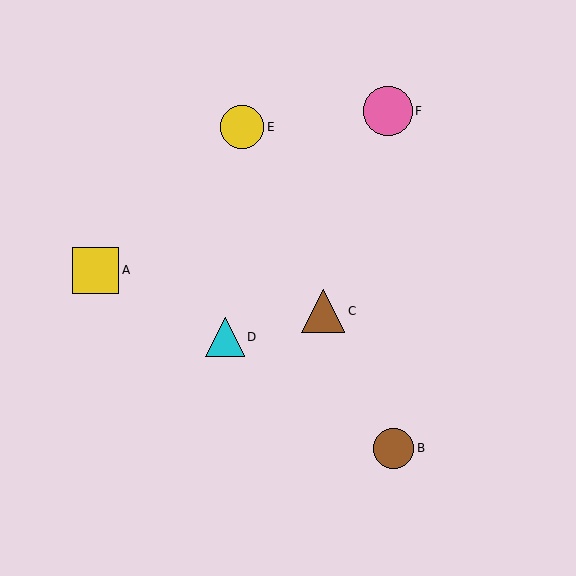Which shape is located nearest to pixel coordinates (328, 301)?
The brown triangle (labeled C) at (323, 311) is nearest to that location.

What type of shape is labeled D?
Shape D is a cyan triangle.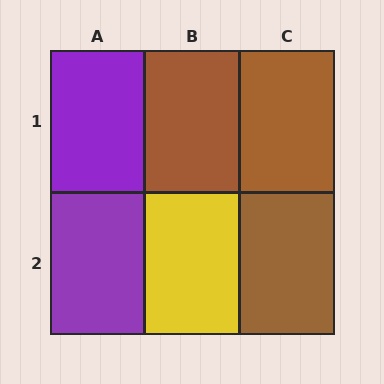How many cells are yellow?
1 cell is yellow.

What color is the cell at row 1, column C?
Brown.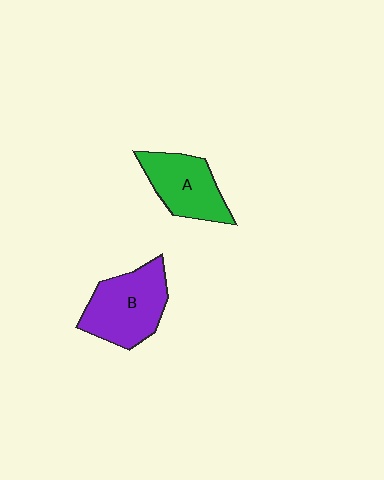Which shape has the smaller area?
Shape A (green).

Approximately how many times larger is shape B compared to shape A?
Approximately 1.2 times.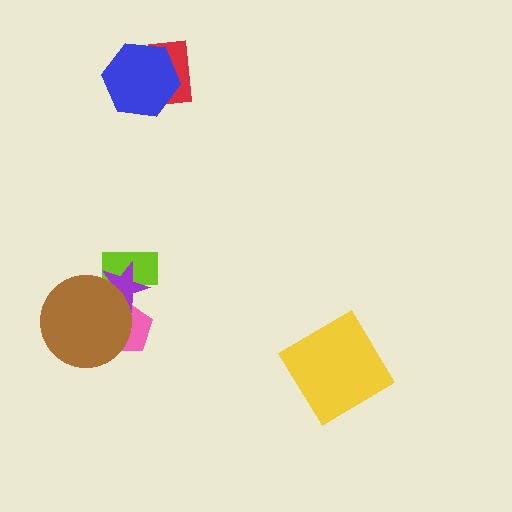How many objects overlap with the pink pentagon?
2 objects overlap with the pink pentagon.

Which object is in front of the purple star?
The brown circle is in front of the purple star.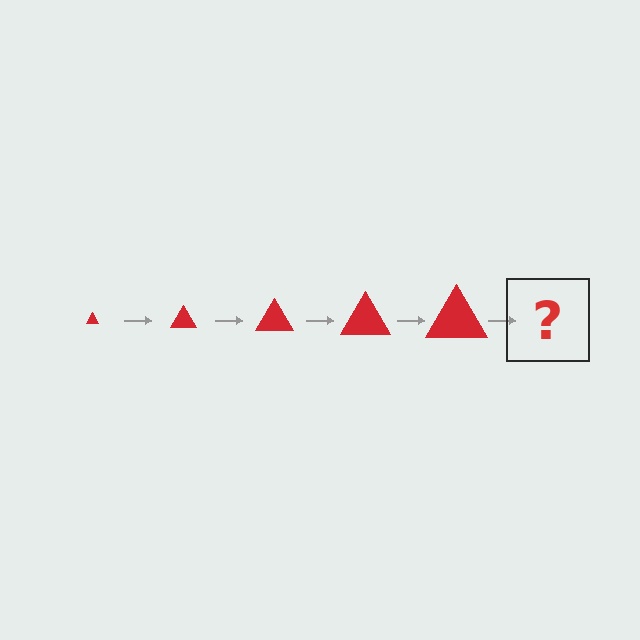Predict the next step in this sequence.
The next step is a red triangle, larger than the previous one.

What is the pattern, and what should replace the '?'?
The pattern is that the triangle gets progressively larger each step. The '?' should be a red triangle, larger than the previous one.